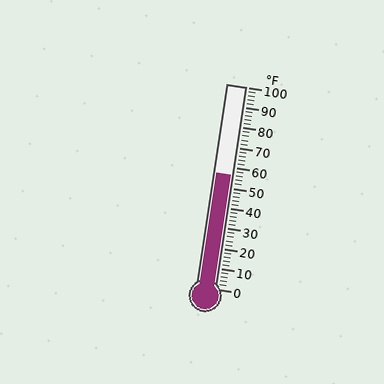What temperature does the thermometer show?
The thermometer shows approximately 56°F.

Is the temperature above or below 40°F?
The temperature is above 40°F.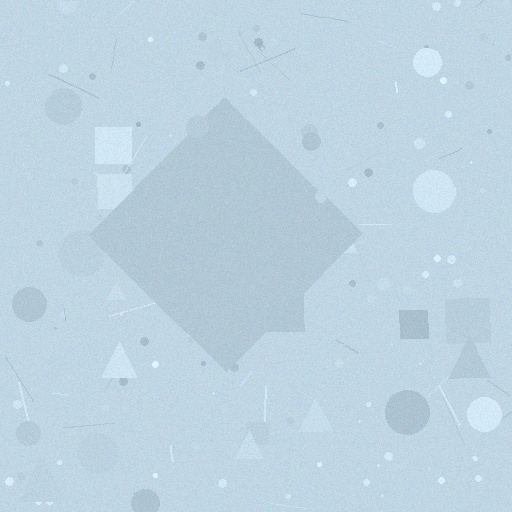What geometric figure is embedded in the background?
A diamond is embedded in the background.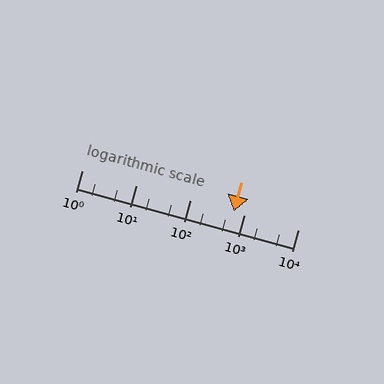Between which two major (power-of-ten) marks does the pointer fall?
The pointer is between 100 and 1000.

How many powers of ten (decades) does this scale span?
The scale spans 4 decades, from 1 to 10000.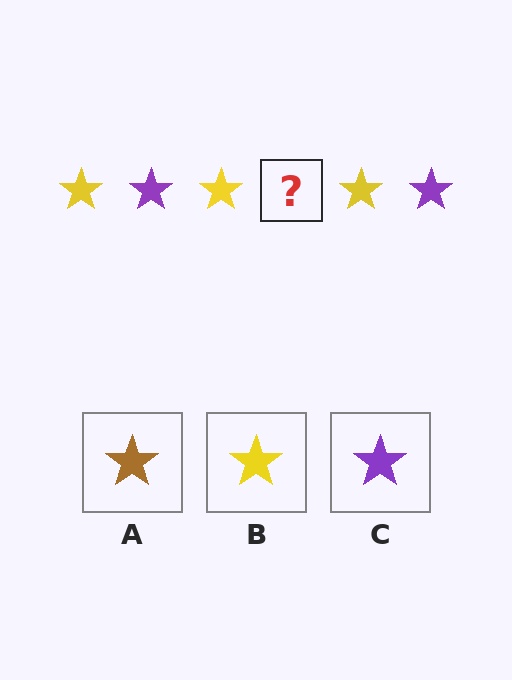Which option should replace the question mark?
Option C.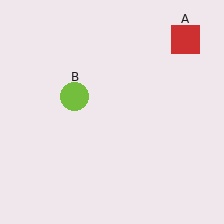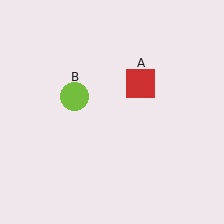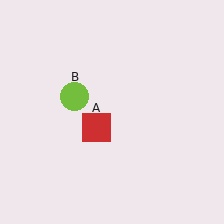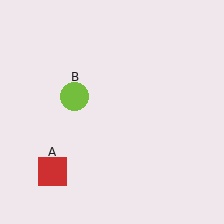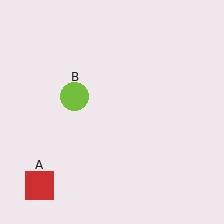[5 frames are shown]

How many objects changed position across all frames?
1 object changed position: red square (object A).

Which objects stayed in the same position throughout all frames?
Lime circle (object B) remained stationary.